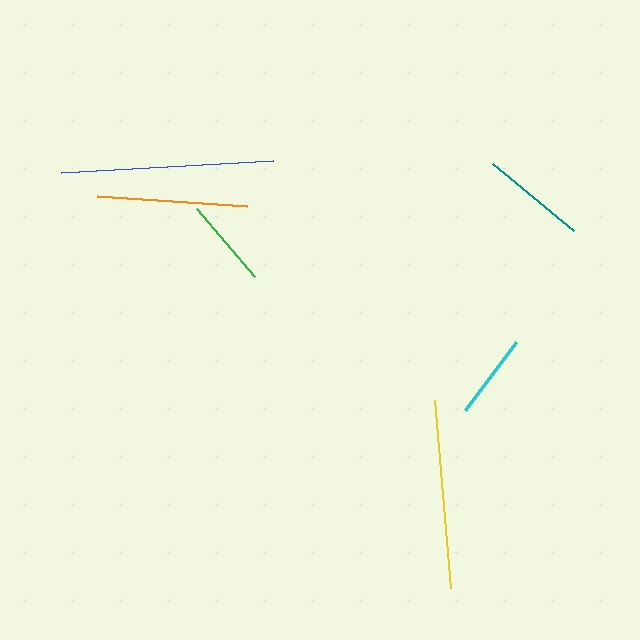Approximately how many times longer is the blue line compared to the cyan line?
The blue line is approximately 2.5 times the length of the cyan line.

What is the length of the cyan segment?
The cyan segment is approximately 85 pixels long.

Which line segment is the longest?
The blue line is the longest at approximately 212 pixels.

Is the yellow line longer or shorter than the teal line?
The yellow line is longer than the teal line.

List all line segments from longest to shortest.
From longest to shortest: blue, yellow, orange, teal, green, cyan.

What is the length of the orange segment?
The orange segment is approximately 150 pixels long.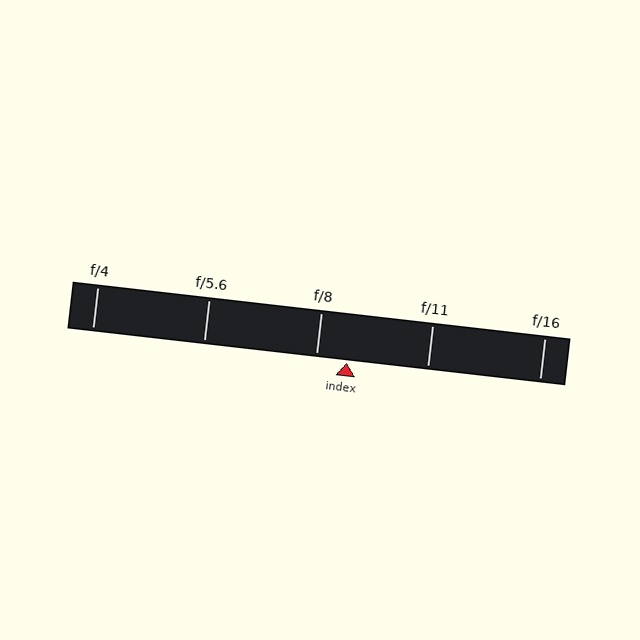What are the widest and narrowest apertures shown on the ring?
The widest aperture shown is f/4 and the narrowest is f/16.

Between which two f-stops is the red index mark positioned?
The index mark is between f/8 and f/11.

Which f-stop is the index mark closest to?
The index mark is closest to f/8.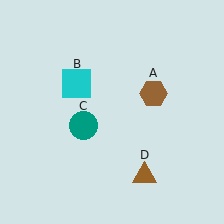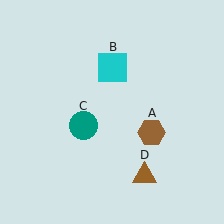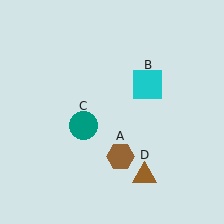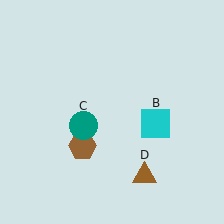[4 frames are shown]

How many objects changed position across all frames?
2 objects changed position: brown hexagon (object A), cyan square (object B).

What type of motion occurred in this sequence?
The brown hexagon (object A), cyan square (object B) rotated clockwise around the center of the scene.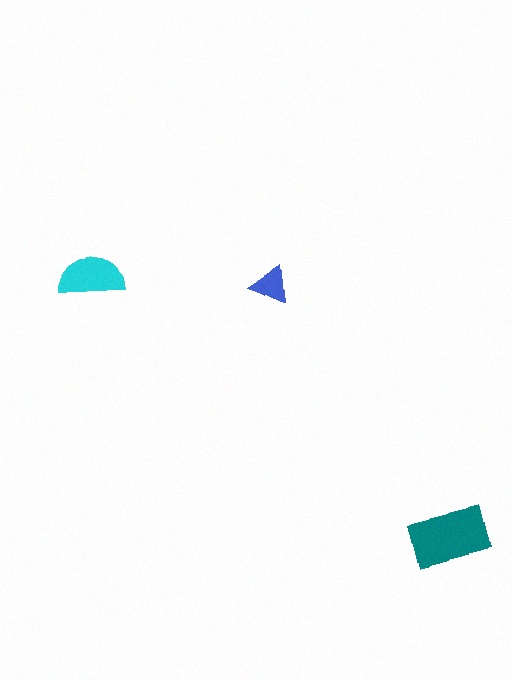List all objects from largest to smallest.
The teal rectangle, the cyan semicircle, the blue triangle.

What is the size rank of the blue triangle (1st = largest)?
3rd.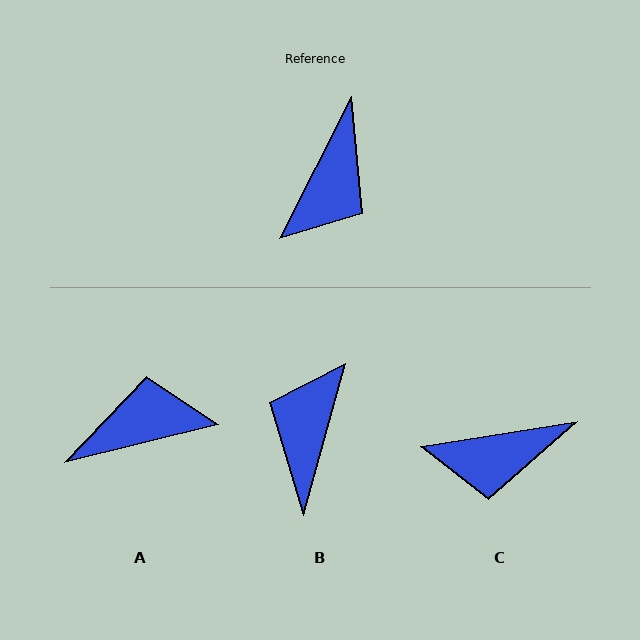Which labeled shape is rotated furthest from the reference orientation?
B, about 169 degrees away.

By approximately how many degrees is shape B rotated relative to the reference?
Approximately 169 degrees clockwise.